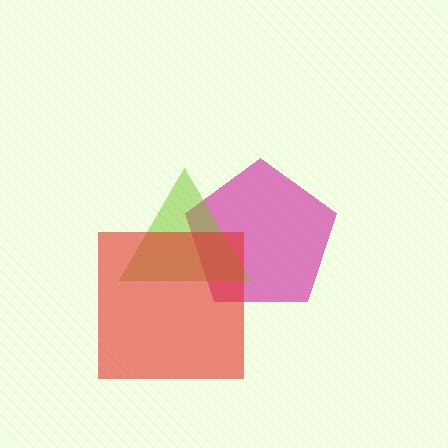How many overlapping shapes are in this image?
There are 3 overlapping shapes in the image.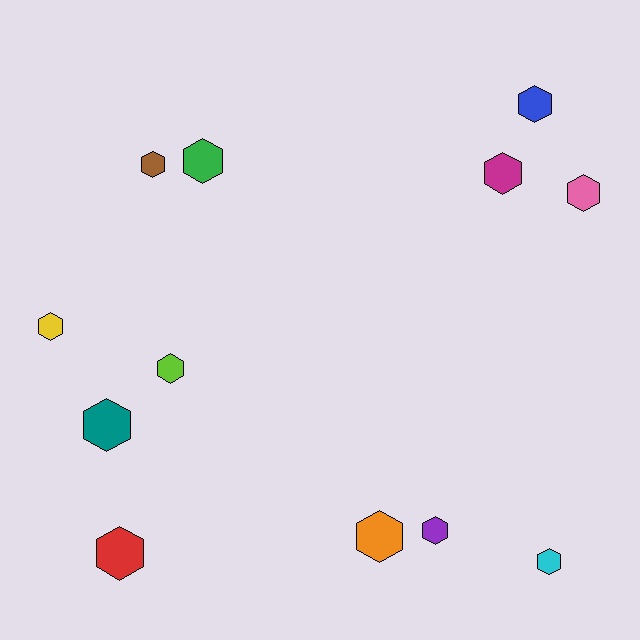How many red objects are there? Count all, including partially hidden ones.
There is 1 red object.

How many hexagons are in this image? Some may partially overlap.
There are 12 hexagons.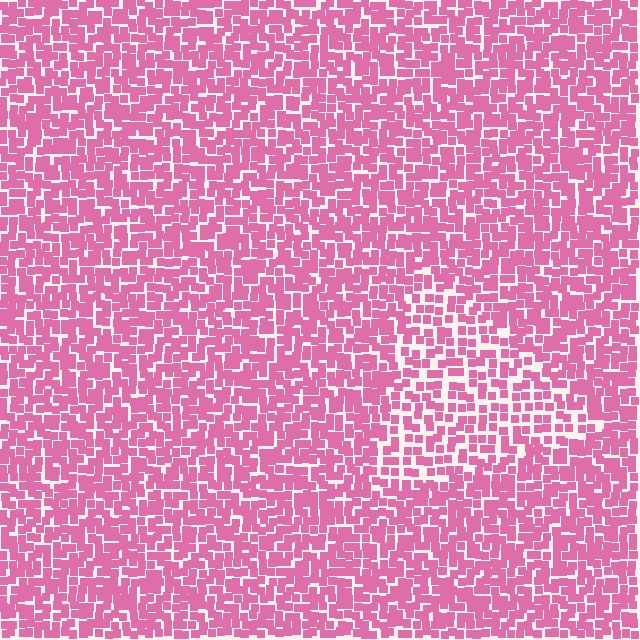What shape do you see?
I see a triangle.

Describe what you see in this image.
The image contains small pink elements arranged at two different densities. A triangle-shaped region is visible where the elements are less densely packed than the surrounding area.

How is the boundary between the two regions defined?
The boundary is defined by a change in element density (approximately 1.6x ratio). All elements are the same color, size, and shape.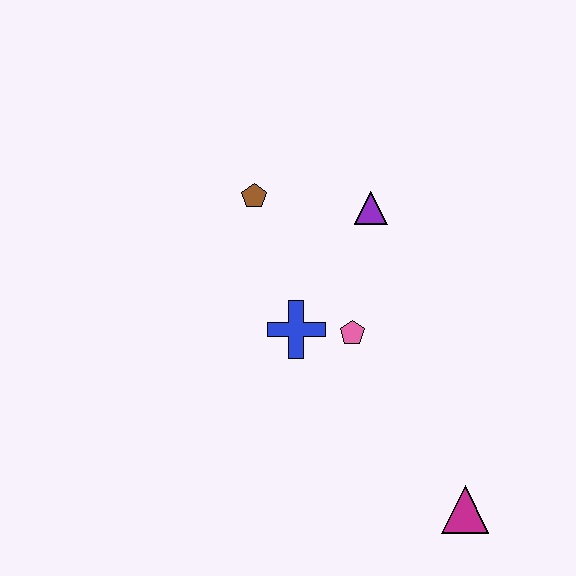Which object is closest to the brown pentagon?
The purple triangle is closest to the brown pentagon.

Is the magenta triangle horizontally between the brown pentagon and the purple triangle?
No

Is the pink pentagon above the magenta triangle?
Yes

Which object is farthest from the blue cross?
The magenta triangle is farthest from the blue cross.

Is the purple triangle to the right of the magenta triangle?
No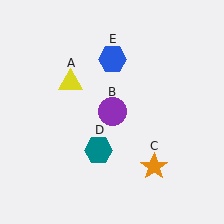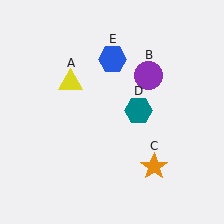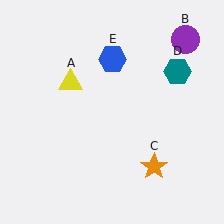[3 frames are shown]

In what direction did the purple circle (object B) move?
The purple circle (object B) moved up and to the right.